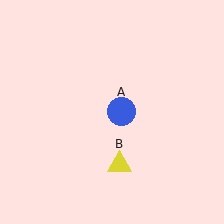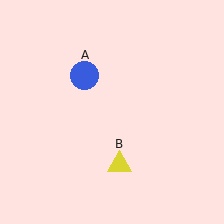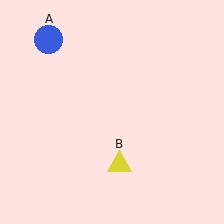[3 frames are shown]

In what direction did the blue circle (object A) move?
The blue circle (object A) moved up and to the left.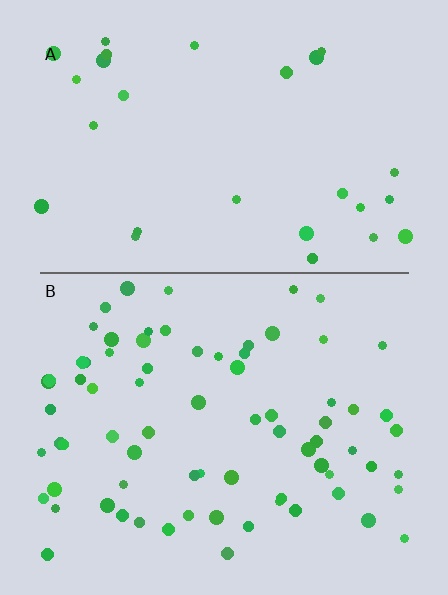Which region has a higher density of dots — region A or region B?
B (the bottom).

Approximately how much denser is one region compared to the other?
Approximately 2.6× — region B over region A.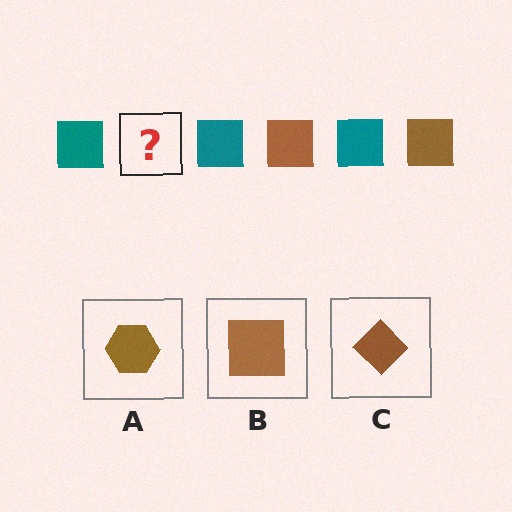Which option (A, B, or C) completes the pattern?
B.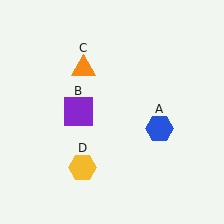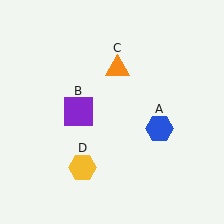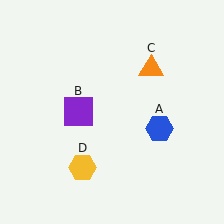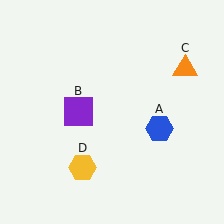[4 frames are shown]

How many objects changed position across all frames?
1 object changed position: orange triangle (object C).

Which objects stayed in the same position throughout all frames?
Blue hexagon (object A) and purple square (object B) and yellow hexagon (object D) remained stationary.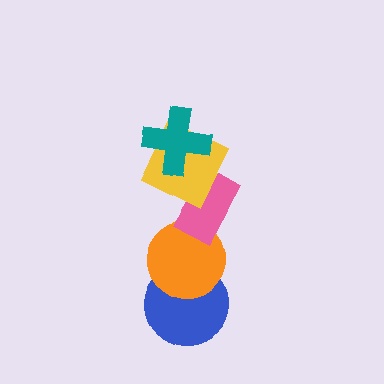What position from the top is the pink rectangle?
The pink rectangle is 3rd from the top.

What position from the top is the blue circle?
The blue circle is 5th from the top.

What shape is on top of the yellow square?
The teal cross is on top of the yellow square.